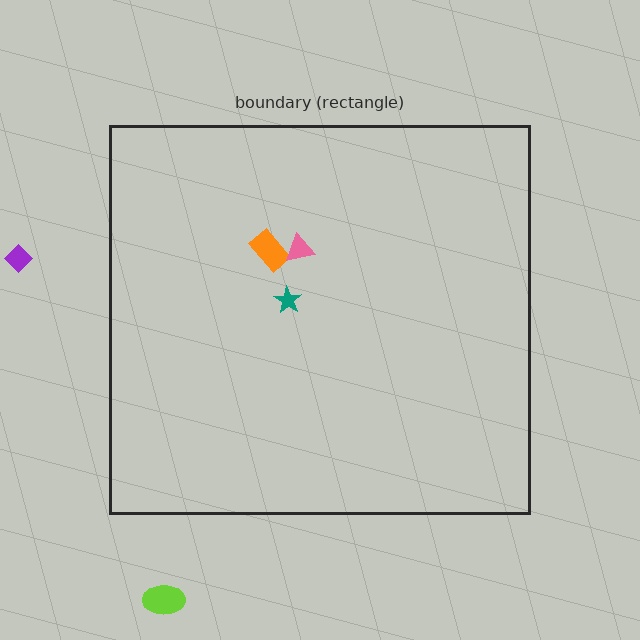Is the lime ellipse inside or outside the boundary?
Outside.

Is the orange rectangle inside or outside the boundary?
Inside.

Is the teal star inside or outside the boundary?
Inside.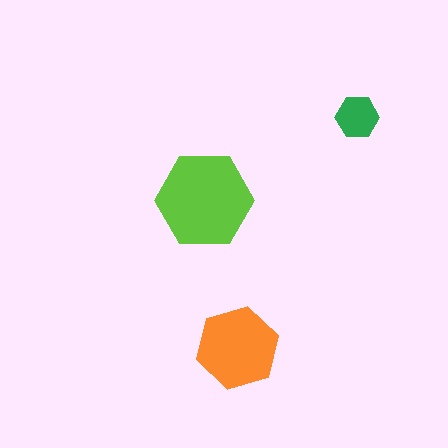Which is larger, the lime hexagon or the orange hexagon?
The lime one.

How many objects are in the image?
There are 3 objects in the image.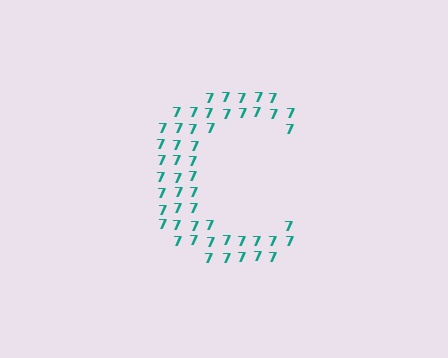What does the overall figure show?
The overall figure shows the letter C.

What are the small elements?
The small elements are digit 7's.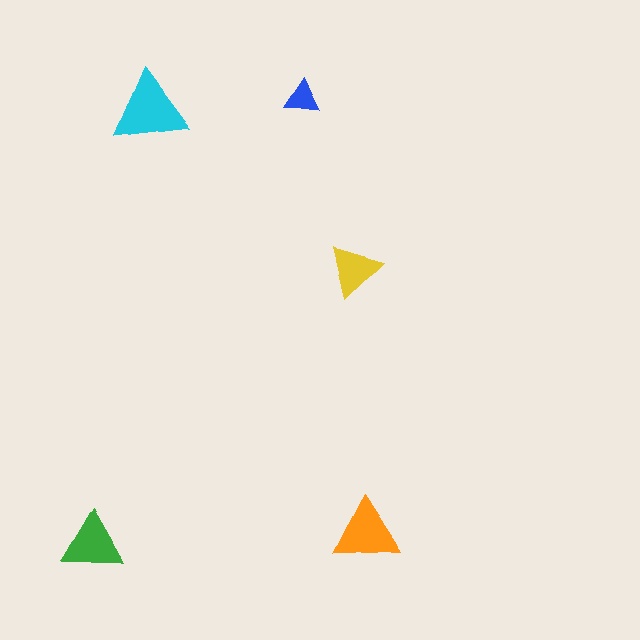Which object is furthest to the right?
The orange triangle is rightmost.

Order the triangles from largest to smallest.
the cyan one, the orange one, the green one, the yellow one, the blue one.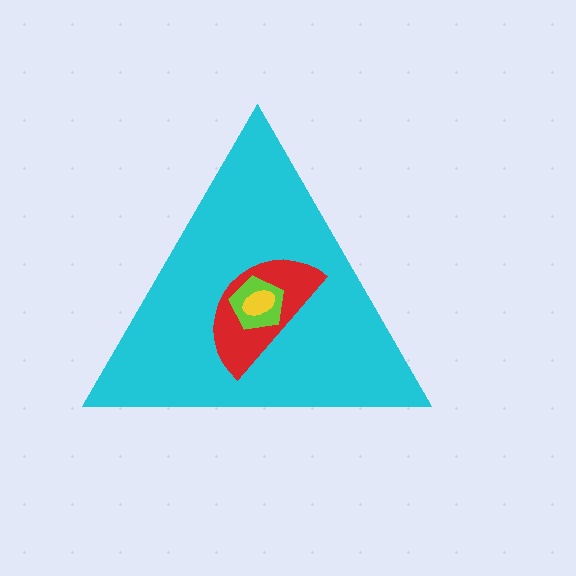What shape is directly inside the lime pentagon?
The yellow ellipse.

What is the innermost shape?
The yellow ellipse.